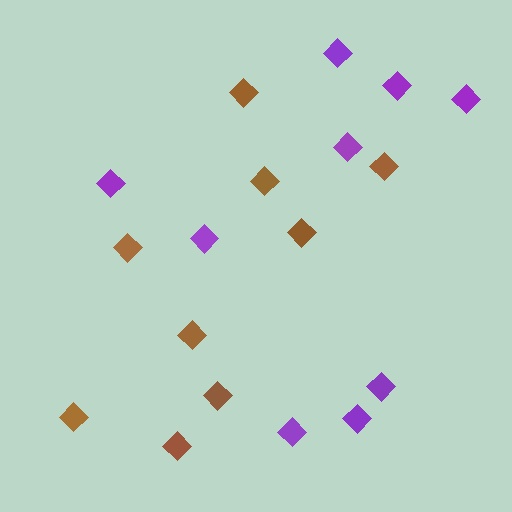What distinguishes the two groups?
There are 2 groups: one group of purple diamonds (9) and one group of brown diamonds (9).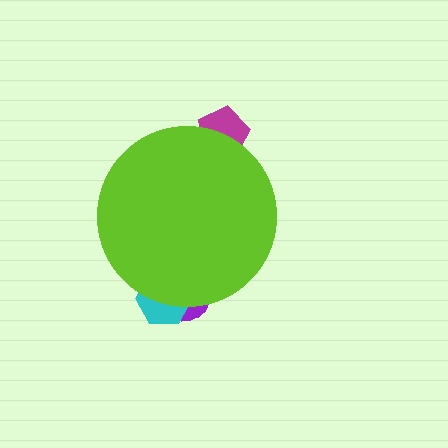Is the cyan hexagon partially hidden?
Yes, the cyan hexagon is partially hidden behind the lime circle.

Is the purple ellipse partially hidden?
Yes, the purple ellipse is partially hidden behind the lime circle.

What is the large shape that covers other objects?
A lime circle.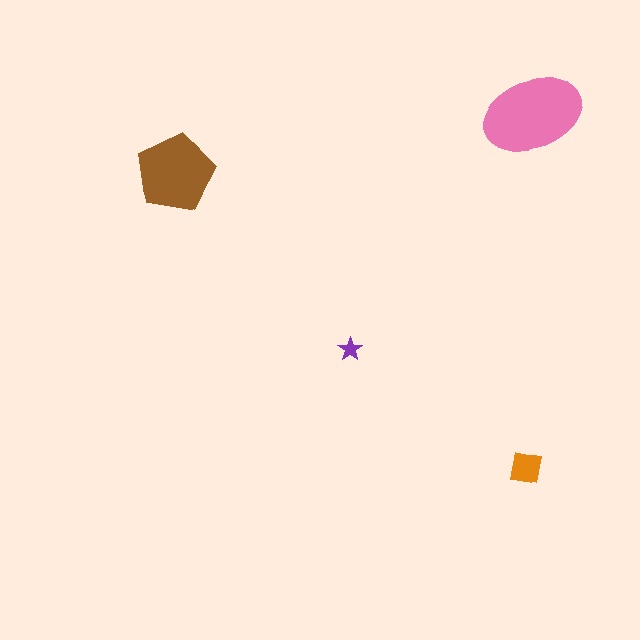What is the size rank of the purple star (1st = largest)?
4th.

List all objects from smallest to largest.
The purple star, the orange square, the brown pentagon, the pink ellipse.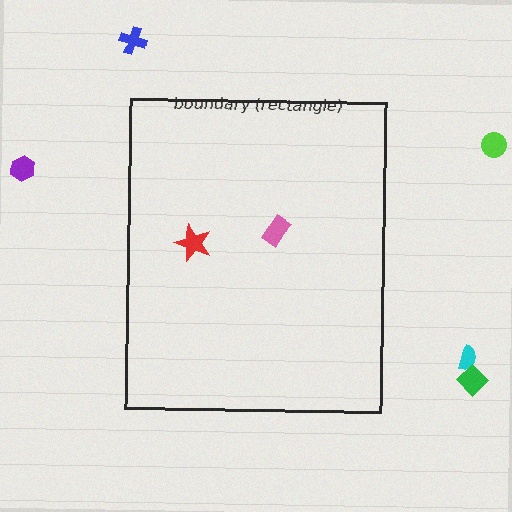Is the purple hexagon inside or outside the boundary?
Outside.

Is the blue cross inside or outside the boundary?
Outside.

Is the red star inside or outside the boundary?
Inside.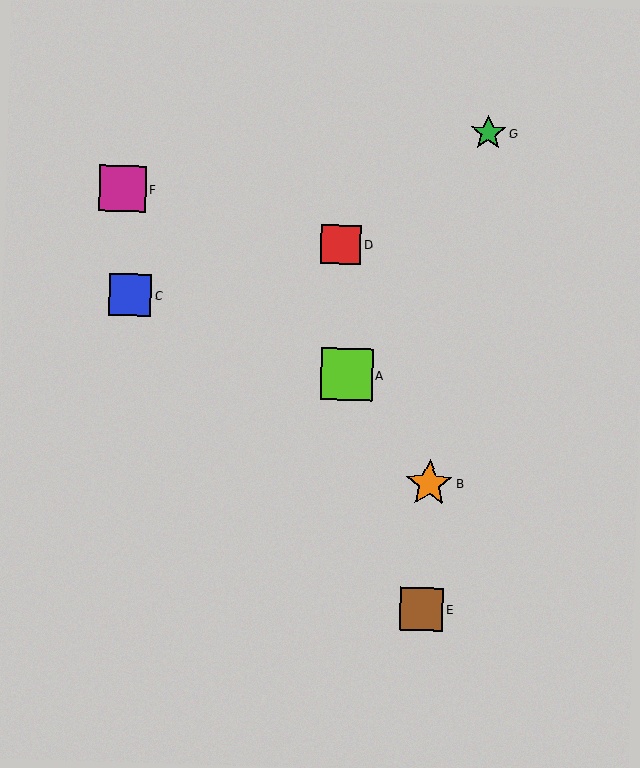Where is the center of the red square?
The center of the red square is at (341, 244).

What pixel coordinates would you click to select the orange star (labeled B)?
Click at (429, 484) to select the orange star B.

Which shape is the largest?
The lime square (labeled A) is the largest.